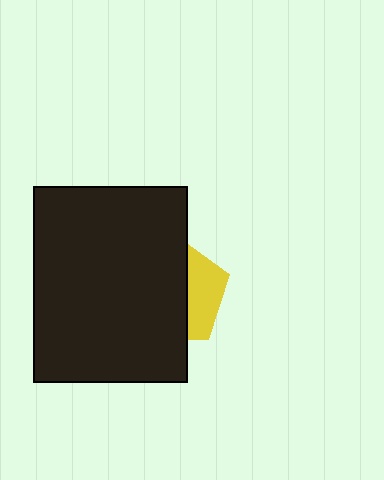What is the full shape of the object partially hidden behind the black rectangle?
The partially hidden object is a yellow pentagon.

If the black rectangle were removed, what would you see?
You would see the complete yellow pentagon.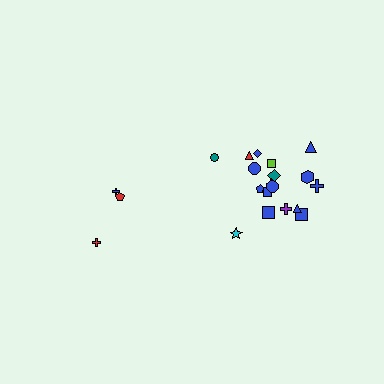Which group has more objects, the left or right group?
The right group.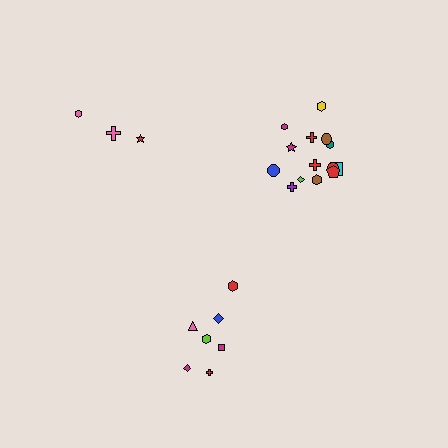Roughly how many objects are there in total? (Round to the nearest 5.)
Roughly 25 objects in total.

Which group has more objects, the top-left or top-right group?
The top-right group.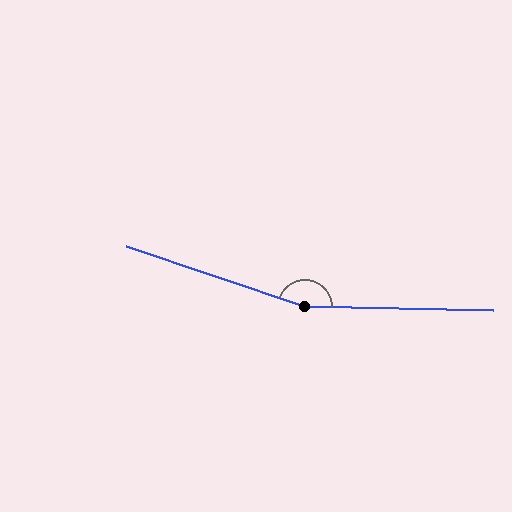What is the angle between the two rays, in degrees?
Approximately 163 degrees.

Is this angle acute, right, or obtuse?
It is obtuse.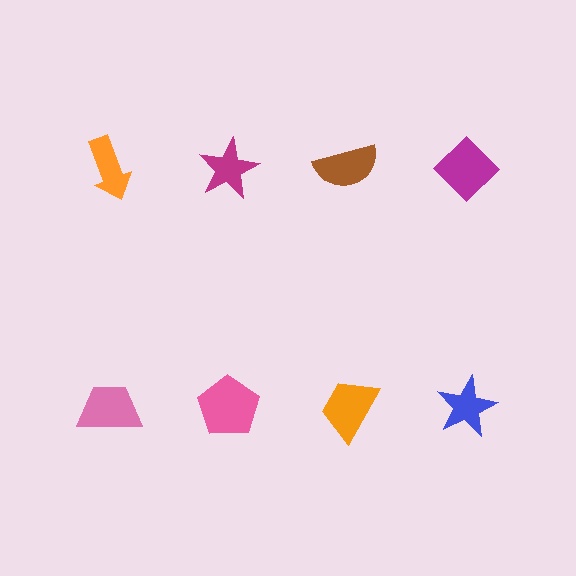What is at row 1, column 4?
A magenta diamond.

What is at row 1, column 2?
A magenta star.